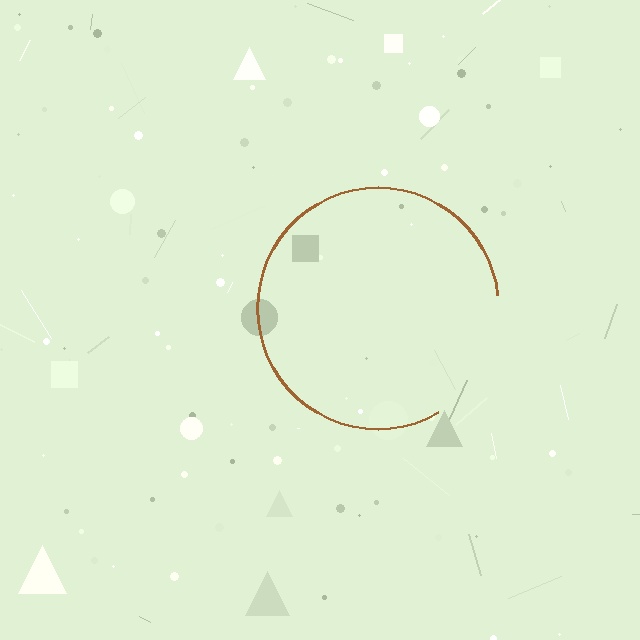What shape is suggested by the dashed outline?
The dashed outline suggests a circle.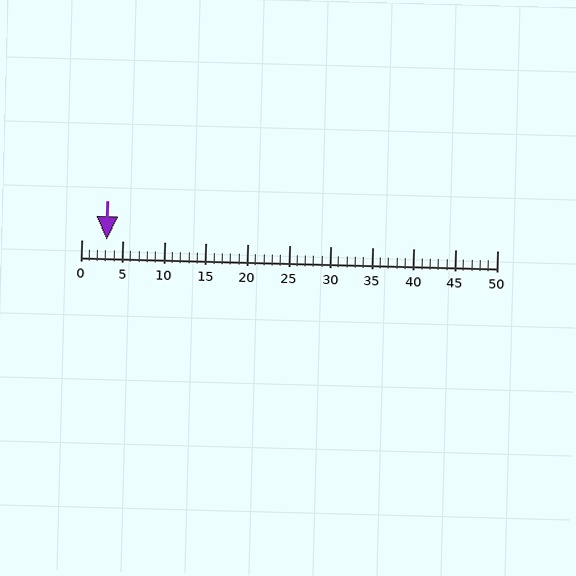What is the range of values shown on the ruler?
The ruler shows values from 0 to 50.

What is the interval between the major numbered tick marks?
The major tick marks are spaced 5 units apart.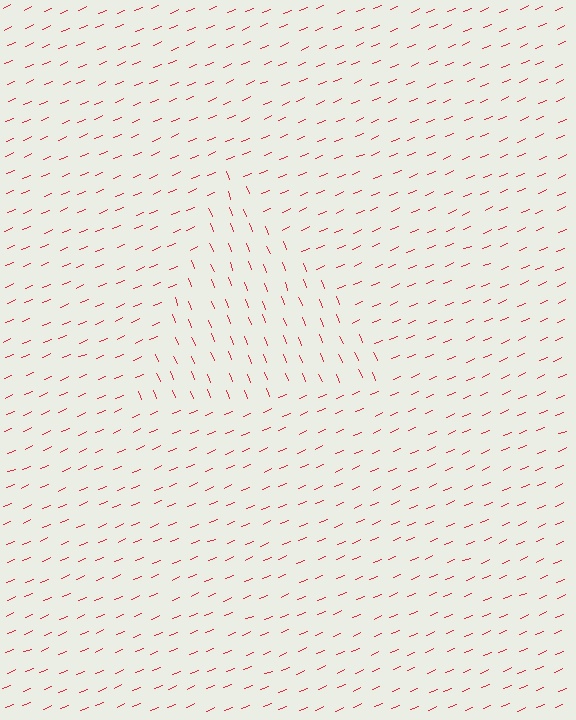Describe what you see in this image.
The image is filled with small red line segments. A triangle region in the image has lines oriented differently from the surrounding lines, creating a visible texture boundary.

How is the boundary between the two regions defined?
The boundary is defined purely by a change in line orientation (approximately 89 degrees difference). All lines are the same color and thickness.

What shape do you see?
I see a triangle.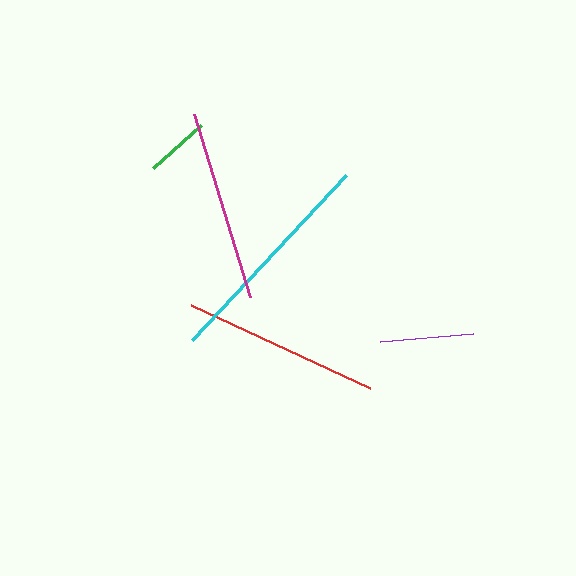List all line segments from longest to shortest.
From longest to shortest: cyan, red, magenta, purple, green.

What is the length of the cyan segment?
The cyan segment is approximately 226 pixels long.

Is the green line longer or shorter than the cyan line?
The cyan line is longer than the green line.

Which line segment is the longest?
The cyan line is the longest at approximately 226 pixels.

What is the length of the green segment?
The green segment is approximately 64 pixels long.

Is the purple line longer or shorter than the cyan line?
The cyan line is longer than the purple line.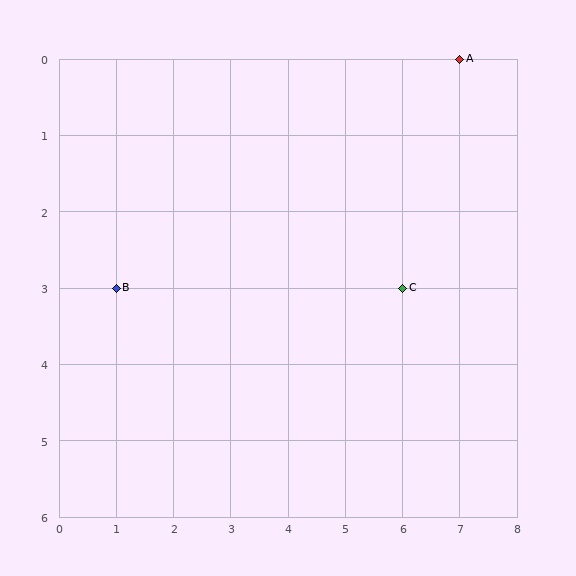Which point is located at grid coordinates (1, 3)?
Point B is at (1, 3).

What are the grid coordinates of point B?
Point B is at grid coordinates (1, 3).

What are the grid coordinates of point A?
Point A is at grid coordinates (7, 0).